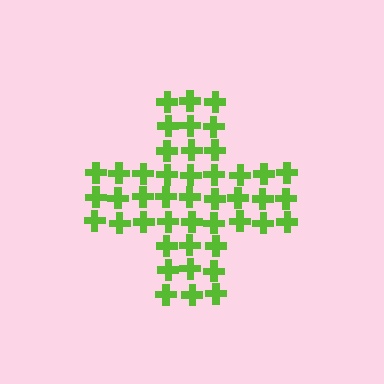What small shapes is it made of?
It is made of small crosses.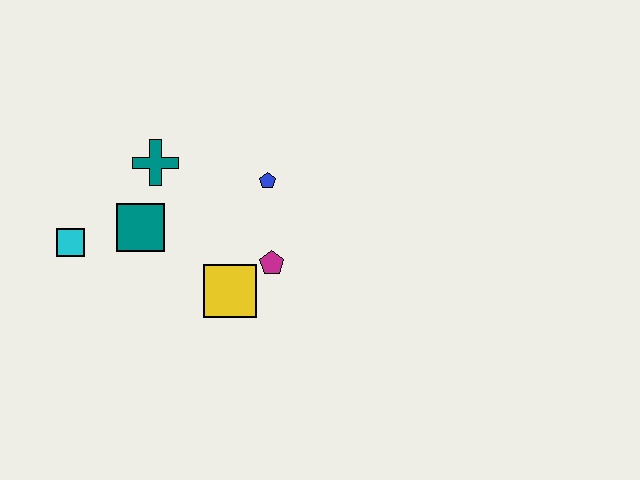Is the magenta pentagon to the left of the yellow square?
No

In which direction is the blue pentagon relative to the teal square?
The blue pentagon is to the right of the teal square.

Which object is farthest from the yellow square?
The cyan square is farthest from the yellow square.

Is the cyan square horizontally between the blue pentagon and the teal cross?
No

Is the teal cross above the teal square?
Yes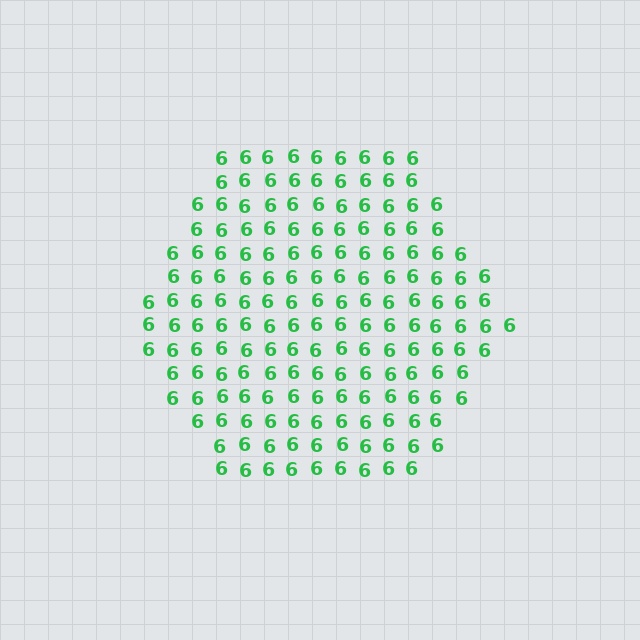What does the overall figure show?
The overall figure shows a hexagon.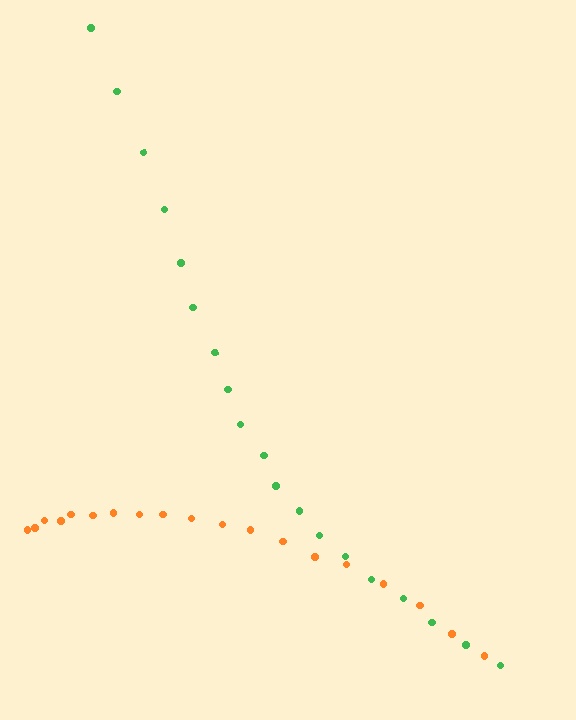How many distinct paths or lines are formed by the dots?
There are 2 distinct paths.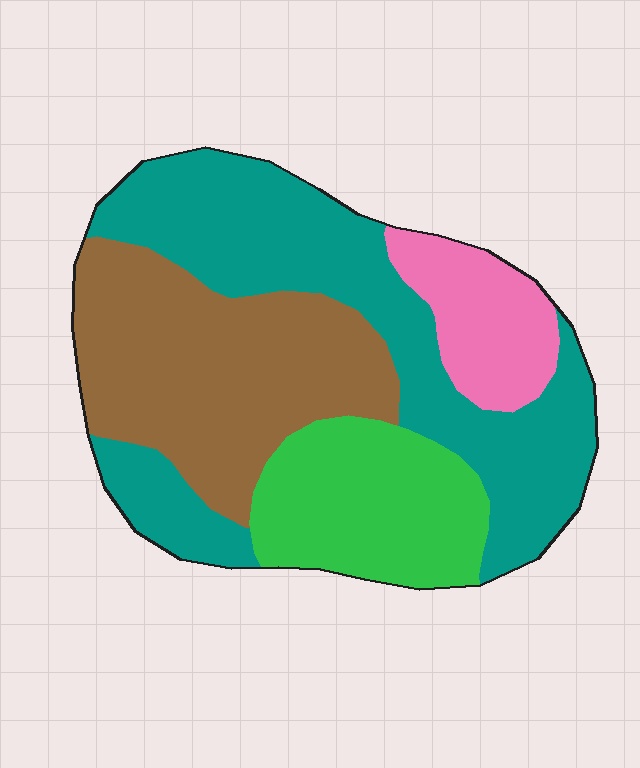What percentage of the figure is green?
Green covers about 20% of the figure.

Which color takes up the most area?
Teal, at roughly 40%.